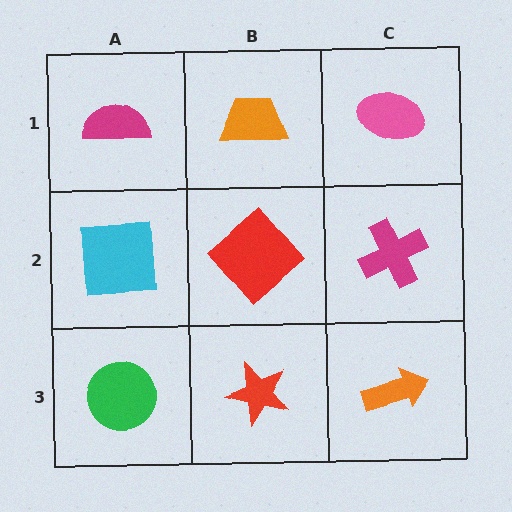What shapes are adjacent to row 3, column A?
A cyan square (row 2, column A), a red star (row 3, column B).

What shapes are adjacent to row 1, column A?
A cyan square (row 2, column A), an orange trapezoid (row 1, column B).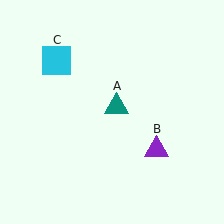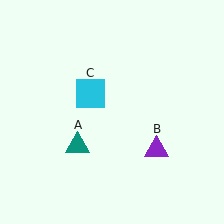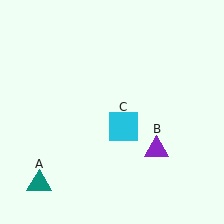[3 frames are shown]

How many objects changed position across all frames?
2 objects changed position: teal triangle (object A), cyan square (object C).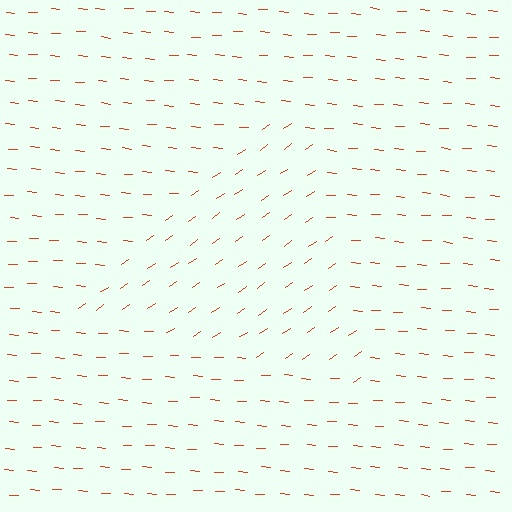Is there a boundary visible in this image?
Yes, there is a texture boundary formed by a change in line orientation.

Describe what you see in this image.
The image is filled with small red line segments. A triangle region in the image has lines oriented differently from the surrounding lines, creating a visible texture boundary.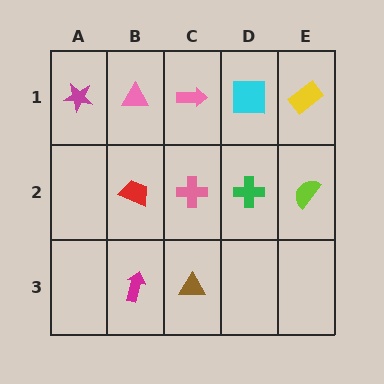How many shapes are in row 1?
5 shapes.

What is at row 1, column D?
A cyan square.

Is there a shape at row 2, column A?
No, that cell is empty.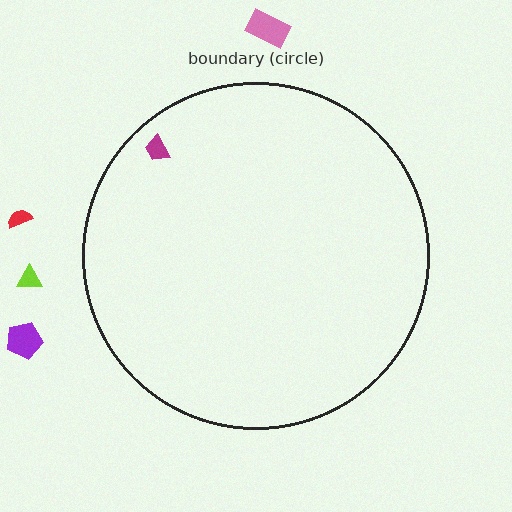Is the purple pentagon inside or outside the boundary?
Outside.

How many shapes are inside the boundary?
1 inside, 4 outside.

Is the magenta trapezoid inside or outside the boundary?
Inside.